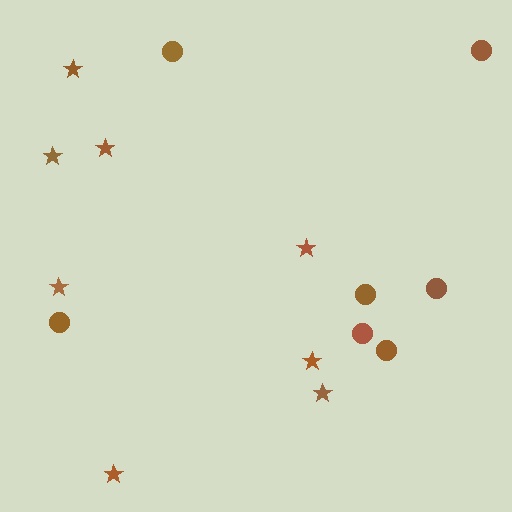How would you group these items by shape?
There are 2 groups: one group of circles (7) and one group of stars (8).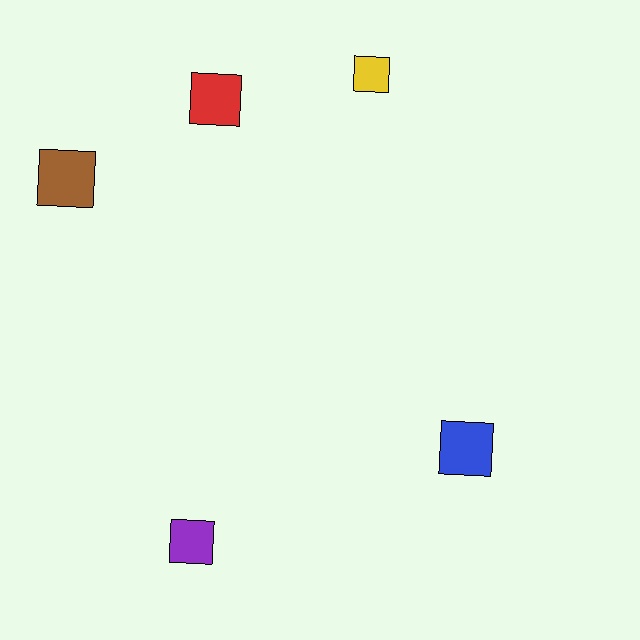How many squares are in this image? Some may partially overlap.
There are 5 squares.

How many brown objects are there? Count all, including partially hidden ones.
There is 1 brown object.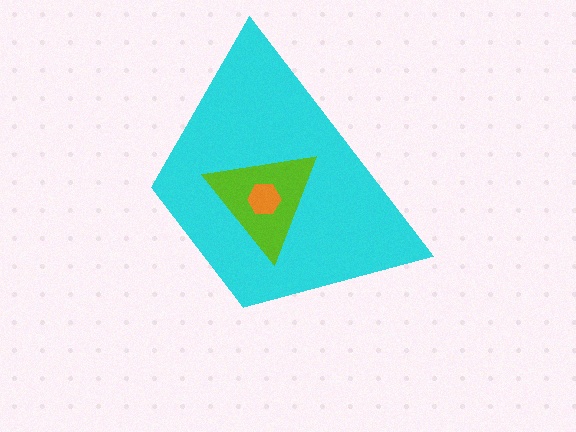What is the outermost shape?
The cyan trapezoid.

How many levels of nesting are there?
3.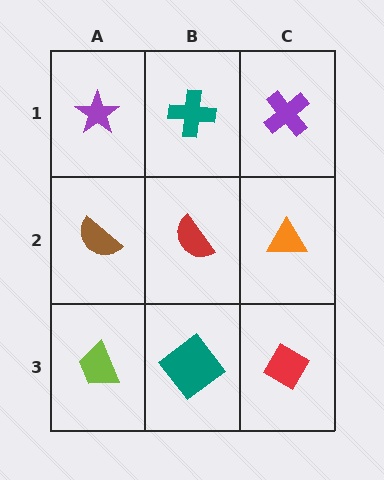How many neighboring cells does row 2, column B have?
4.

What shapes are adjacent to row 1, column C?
An orange triangle (row 2, column C), a teal cross (row 1, column B).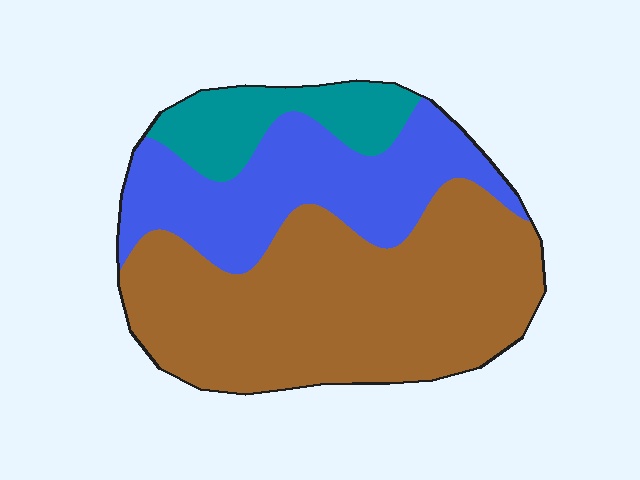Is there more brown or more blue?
Brown.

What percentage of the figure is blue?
Blue covers around 30% of the figure.